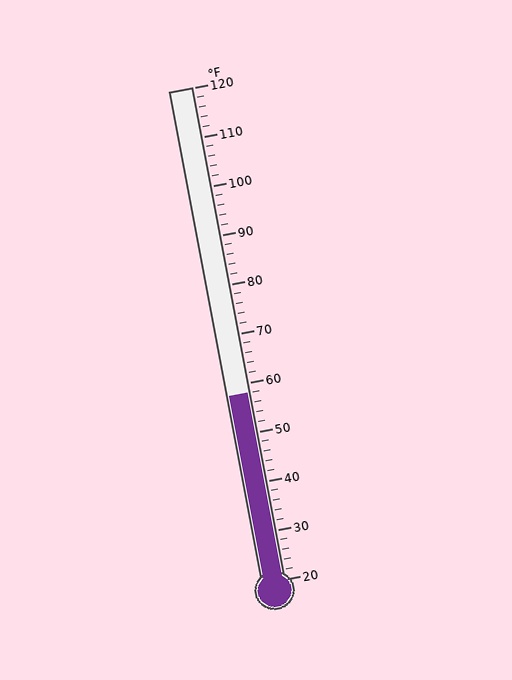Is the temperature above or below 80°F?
The temperature is below 80°F.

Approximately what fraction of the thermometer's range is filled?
The thermometer is filled to approximately 40% of its range.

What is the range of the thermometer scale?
The thermometer scale ranges from 20°F to 120°F.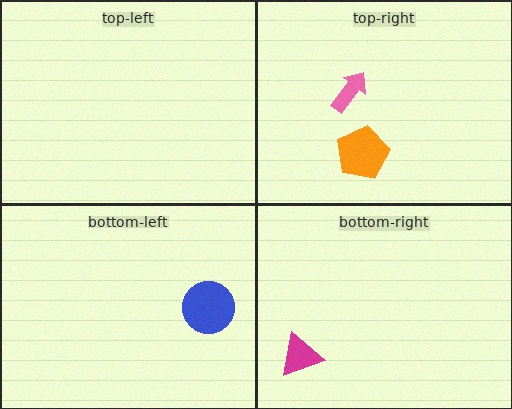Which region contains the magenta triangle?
The bottom-right region.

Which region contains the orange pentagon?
The top-right region.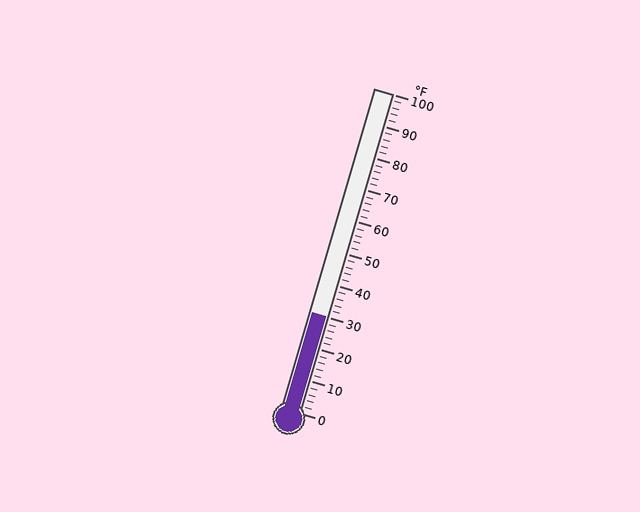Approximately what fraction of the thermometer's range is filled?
The thermometer is filled to approximately 30% of its range.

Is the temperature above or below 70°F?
The temperature is below 70°F.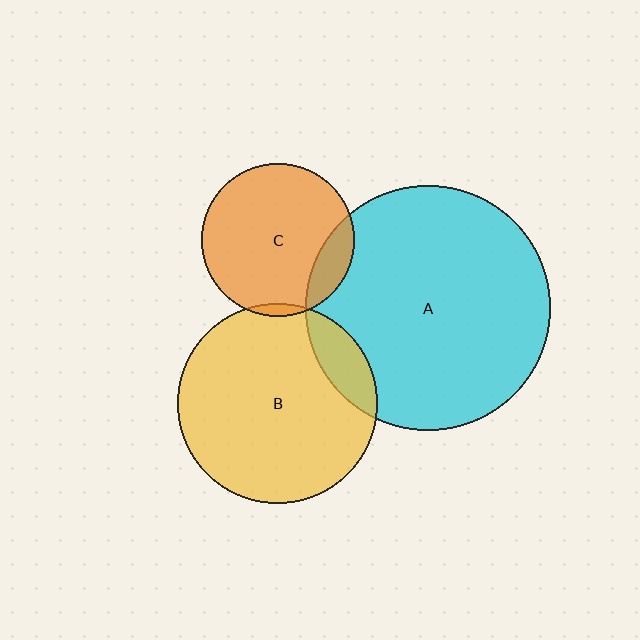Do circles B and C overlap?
Yes.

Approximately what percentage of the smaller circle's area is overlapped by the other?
Approximately 5%.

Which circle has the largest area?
Circle A (cyan).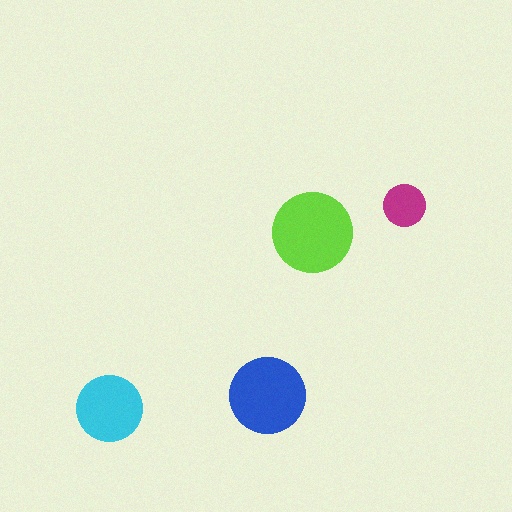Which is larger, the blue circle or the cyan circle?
The blue one.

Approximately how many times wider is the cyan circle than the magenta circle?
About 1.5 times wider.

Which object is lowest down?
The cyan circle is bottommost.